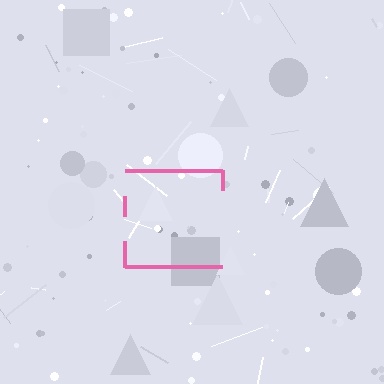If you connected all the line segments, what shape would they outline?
They would outline a square.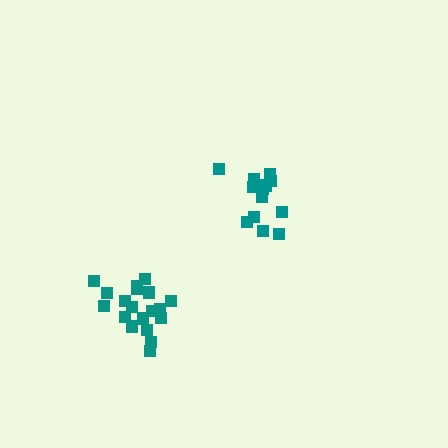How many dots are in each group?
Group 1: 14 dots, Group 2: 19 dots (33 total).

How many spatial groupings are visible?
There are 2 spatial groupings.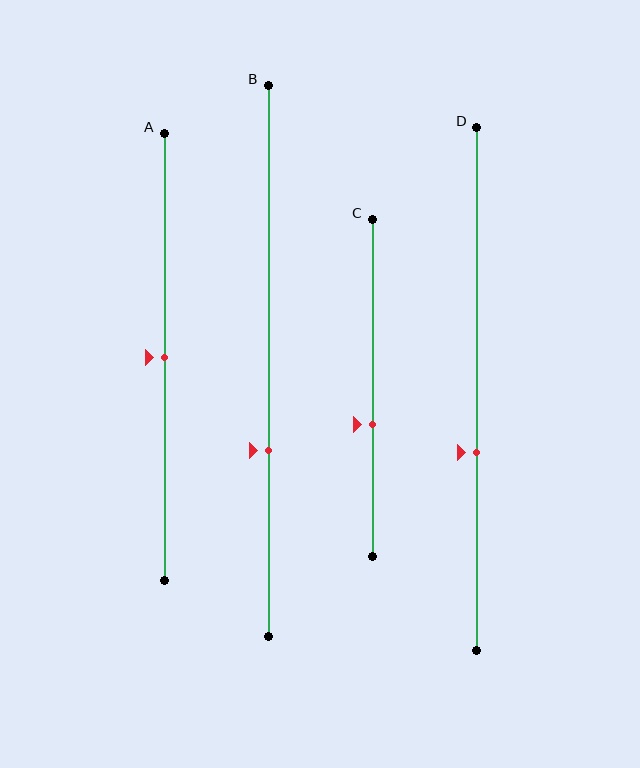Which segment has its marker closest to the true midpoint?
Segment A has its marker closest to the true midpoint.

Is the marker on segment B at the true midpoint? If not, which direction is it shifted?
No, the marker on segment B is shifted downward by about 16% of the segment length.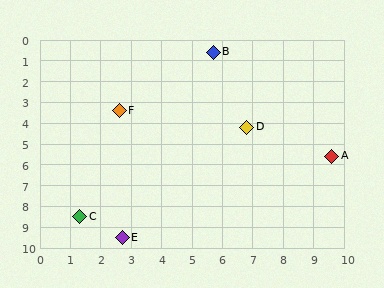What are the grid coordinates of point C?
Point C is at approximately (1.3, 8.5).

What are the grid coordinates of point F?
Point F is at approximately (2.6, 3.4).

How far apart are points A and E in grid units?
Points A and E are about 7.9 grid units apart.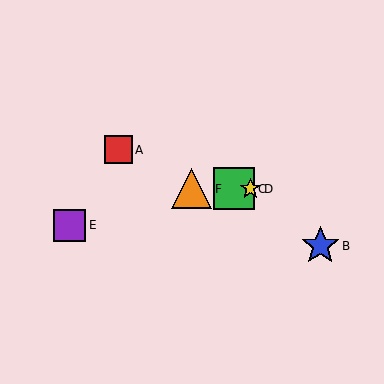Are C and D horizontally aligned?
Yes, both are at y≈189.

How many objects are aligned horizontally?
3 objects (C, D, F) are aligned horizontally.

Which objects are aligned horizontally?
Objects C, D, F are aligned horizontally.